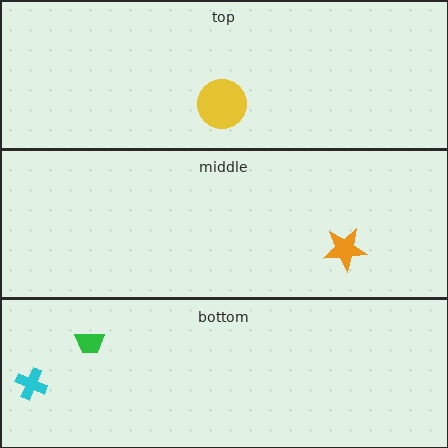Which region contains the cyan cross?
The bottom region.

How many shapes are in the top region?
1.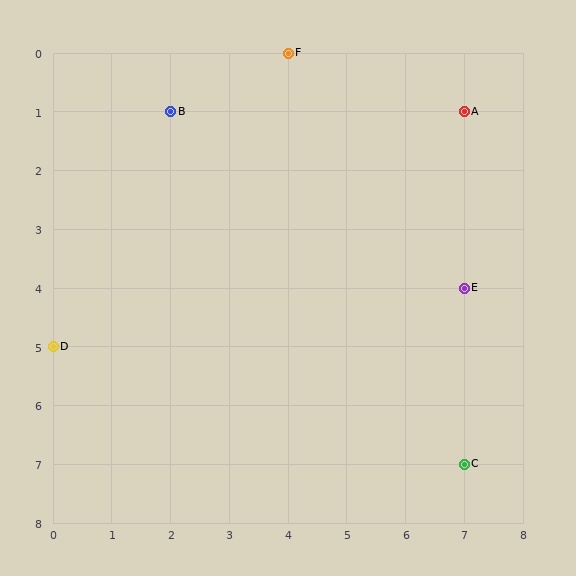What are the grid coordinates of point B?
Point B is at grid coordinates (2, 1).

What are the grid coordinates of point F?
Point F is at grid coordinates (4, 0).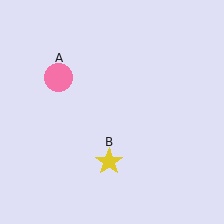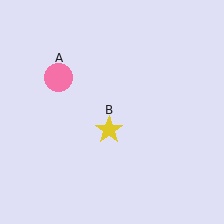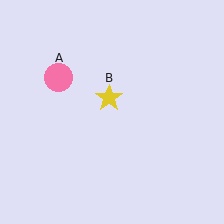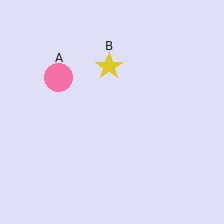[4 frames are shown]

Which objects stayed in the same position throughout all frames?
Pink circle (object A) remained stationary.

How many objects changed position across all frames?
1 object changed position: yellow star (object B).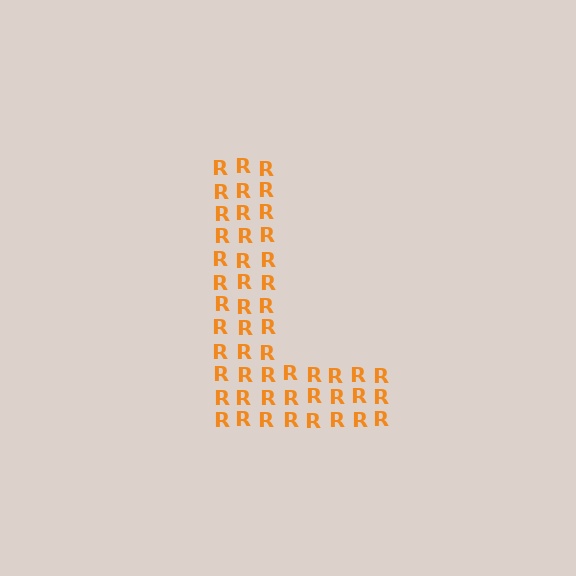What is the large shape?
The large shape is the letter L.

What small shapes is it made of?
It is made of small letter R's.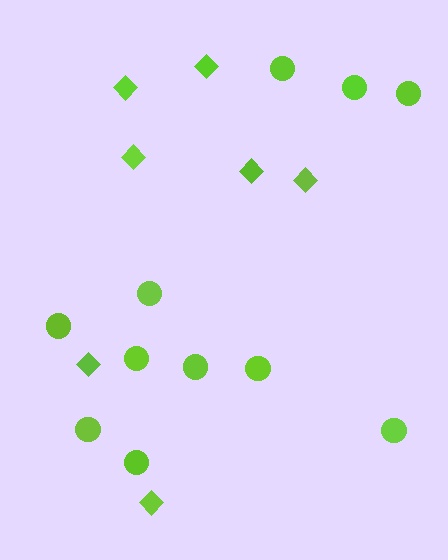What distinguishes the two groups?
There are 2 groups: one group of diamonds (7) and one group of circles (11).